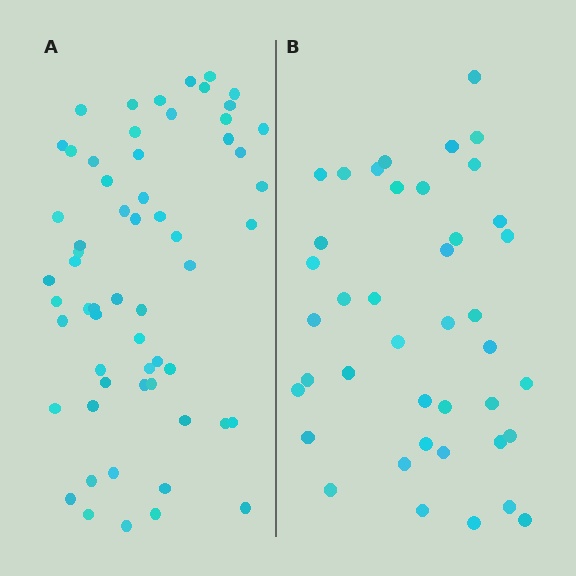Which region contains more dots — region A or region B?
Region A (the left region) has more dots.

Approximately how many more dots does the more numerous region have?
Region A has approximately 20 more dots than region B.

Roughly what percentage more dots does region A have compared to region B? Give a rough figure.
About 45% more.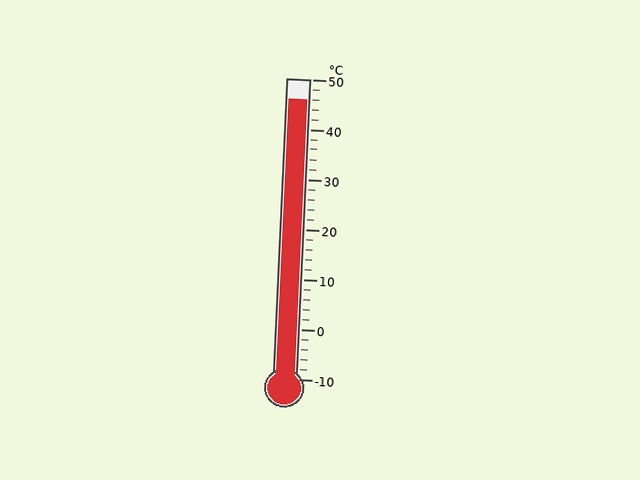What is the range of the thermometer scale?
The thermometer scale ranges from -10°C to 50°C.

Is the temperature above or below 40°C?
The temperature is above 40°C.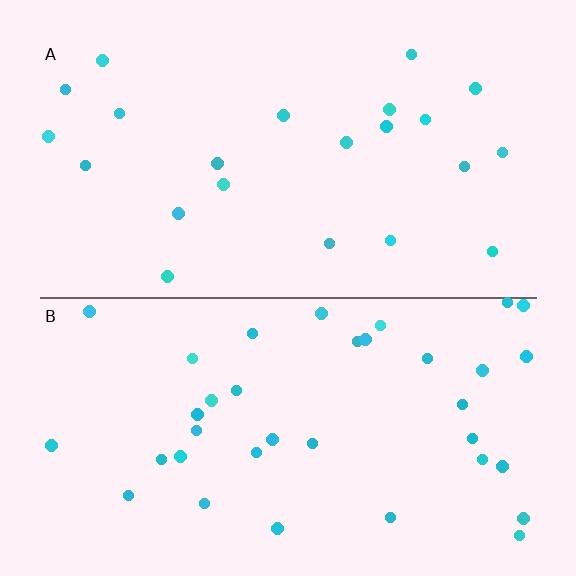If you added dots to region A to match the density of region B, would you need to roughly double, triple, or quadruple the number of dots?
Approximately double.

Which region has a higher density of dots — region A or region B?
B (the bottom).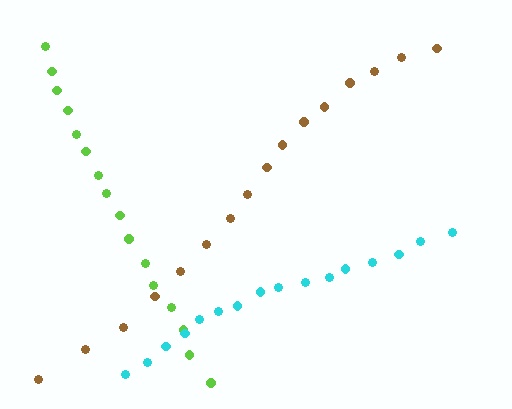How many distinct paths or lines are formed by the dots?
There are 3 distinct paths.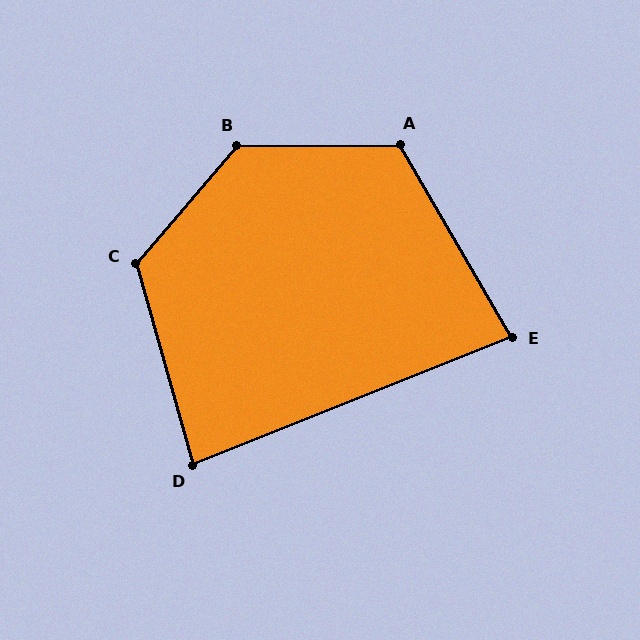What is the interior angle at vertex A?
Approximately 120 degrees (obtuse).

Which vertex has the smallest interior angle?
E, at approximately 82 degrees.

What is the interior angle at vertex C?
Approximately 123 degrees (obtuse).